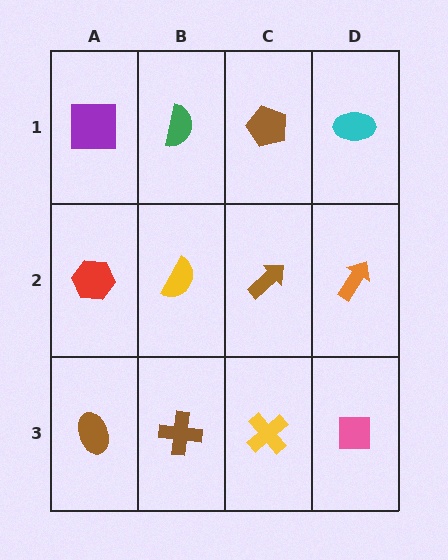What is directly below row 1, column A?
A red hexagon.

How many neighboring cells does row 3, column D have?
2.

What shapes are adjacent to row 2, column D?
A cyan ellipse (row 1, column D), a pink square (row 3, column D), a brown arrow (row 2, column C).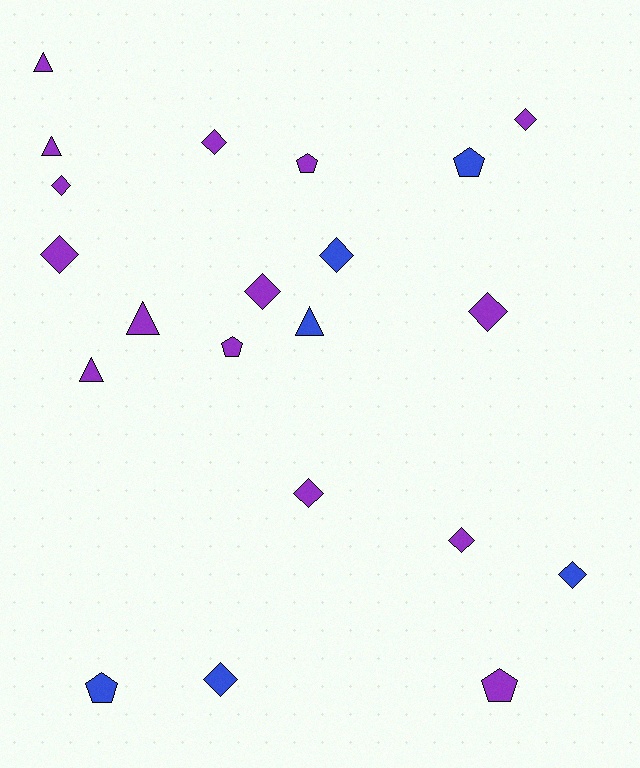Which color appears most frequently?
Purple, with 15 objects.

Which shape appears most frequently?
Diamond, with 11 objects.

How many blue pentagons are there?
There are 2 blue pentagons.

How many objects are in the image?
There are 21 objects.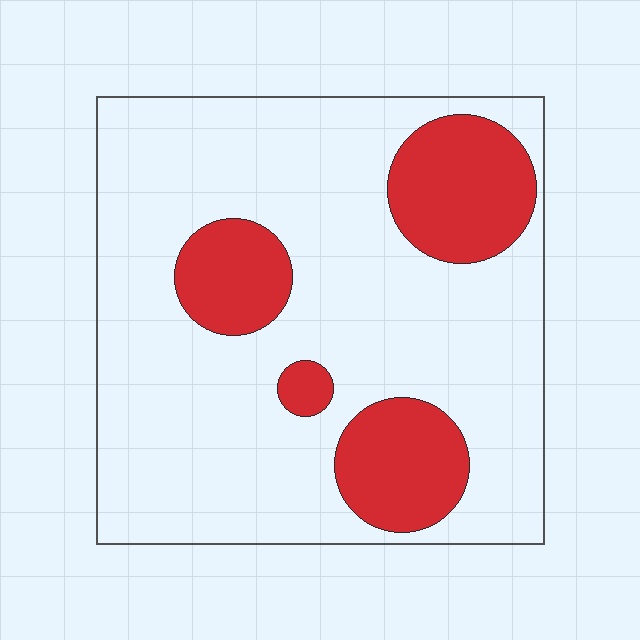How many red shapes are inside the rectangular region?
4.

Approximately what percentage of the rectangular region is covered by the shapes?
Approximately 25%.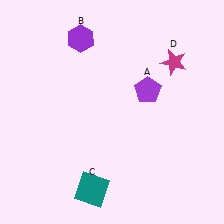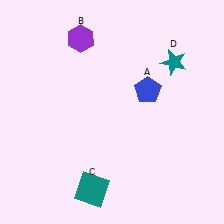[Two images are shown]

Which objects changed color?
A changed from purple to blue. D changed from magenta to teal.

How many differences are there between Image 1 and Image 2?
There are 2 differences between the two images.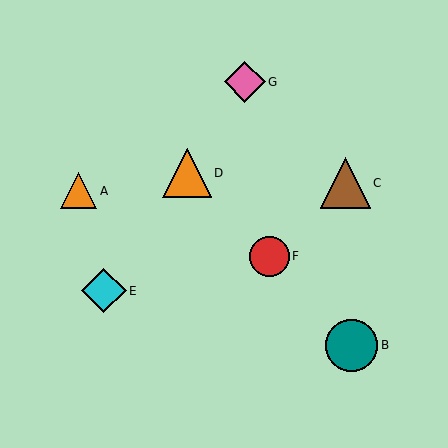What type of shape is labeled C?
Shape C is a brown triangle.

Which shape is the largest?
The teal circle (labeled B) is the largest.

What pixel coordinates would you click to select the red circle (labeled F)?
Click at (269, 256) to select the red circle F.